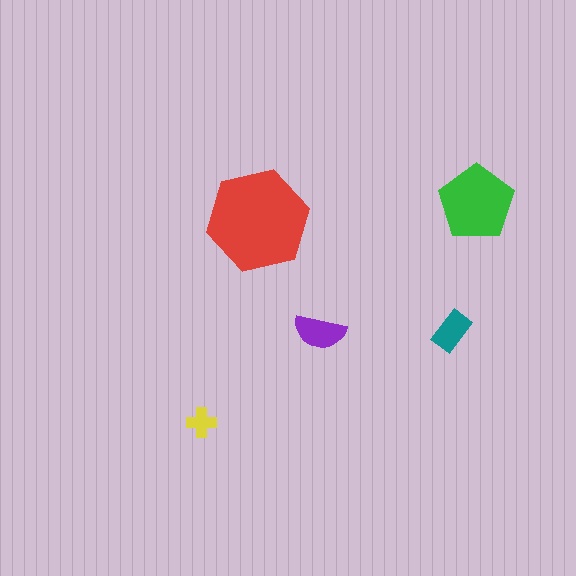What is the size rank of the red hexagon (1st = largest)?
1st.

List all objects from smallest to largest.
The yellow cross, the teal rectangle, the purple semicircle, the green pentagon, the red hexagon.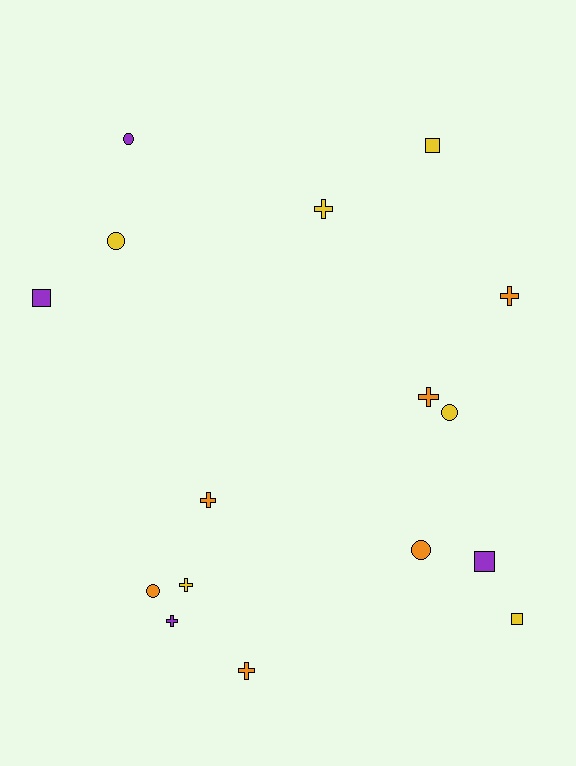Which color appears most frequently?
Orange, with 6 objects.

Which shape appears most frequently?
Cross, with 7 objects.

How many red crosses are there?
There are no red crosses.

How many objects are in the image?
There are 16 objects.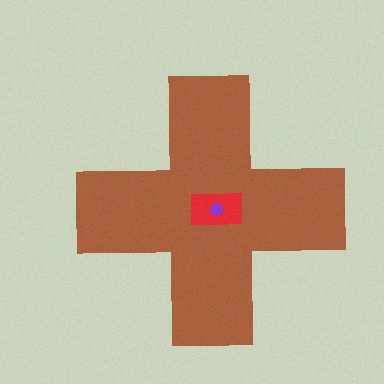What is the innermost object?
The purple circle.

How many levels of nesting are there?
3.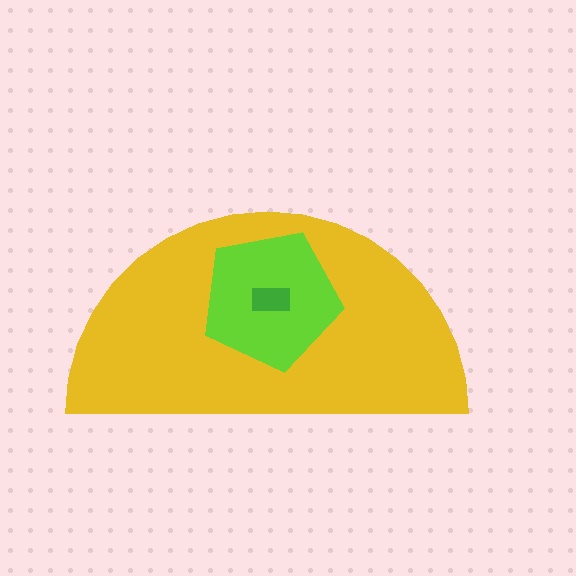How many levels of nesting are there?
3.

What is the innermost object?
The green rectangle.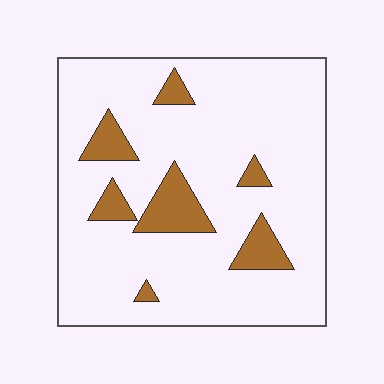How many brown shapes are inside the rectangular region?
7.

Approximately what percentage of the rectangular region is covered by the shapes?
Approximately 15%.